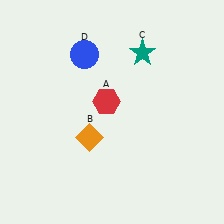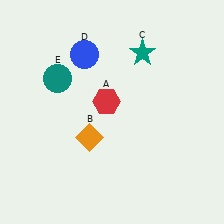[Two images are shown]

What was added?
A teal circle (E) was added in Image 2.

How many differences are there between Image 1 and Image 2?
There is 1 difference between the two images.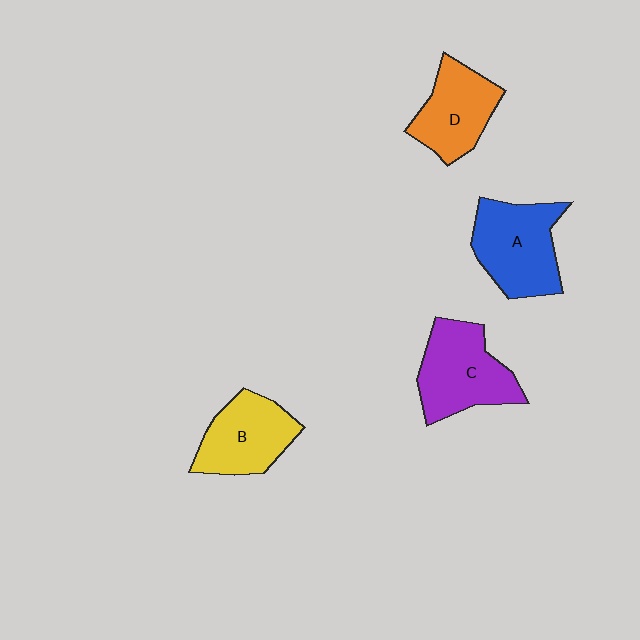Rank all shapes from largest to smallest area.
From largest to smallest: A (blue), C (purple), B (yellow), D (orange).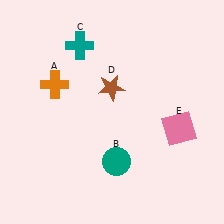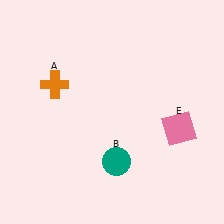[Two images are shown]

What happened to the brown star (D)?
The brown star (D) was removed in Image 2. It was in the top-left area of Image 1.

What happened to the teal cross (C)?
The teal cross (C) was removed in Image 2. It was in the top-left area of Image 1.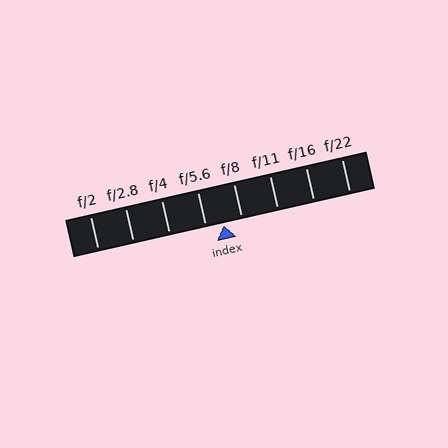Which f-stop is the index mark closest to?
The index mark is closest to f/5.6.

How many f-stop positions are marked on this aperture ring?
There are 8 f-stop positions marked.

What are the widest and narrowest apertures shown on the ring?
The widest aperture shown is f/2 and the narrowest is f/22.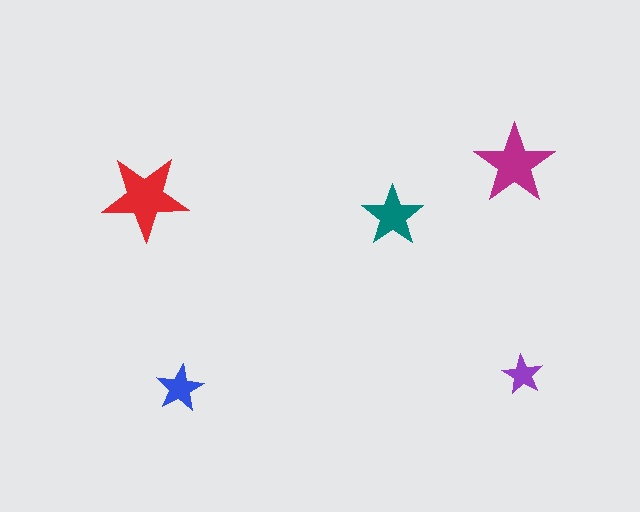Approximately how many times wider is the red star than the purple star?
About 2 times wider.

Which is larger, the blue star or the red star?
The red one.